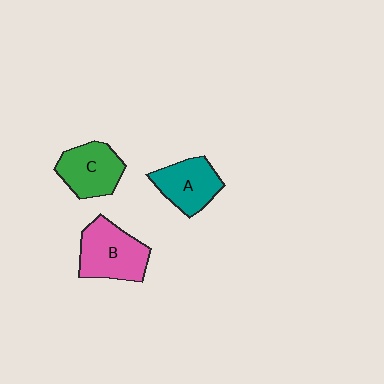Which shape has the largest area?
Shape B (pink).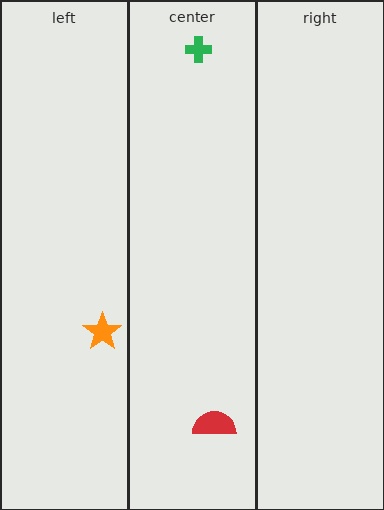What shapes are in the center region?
The green cross, the red semicircle.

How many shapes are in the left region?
1.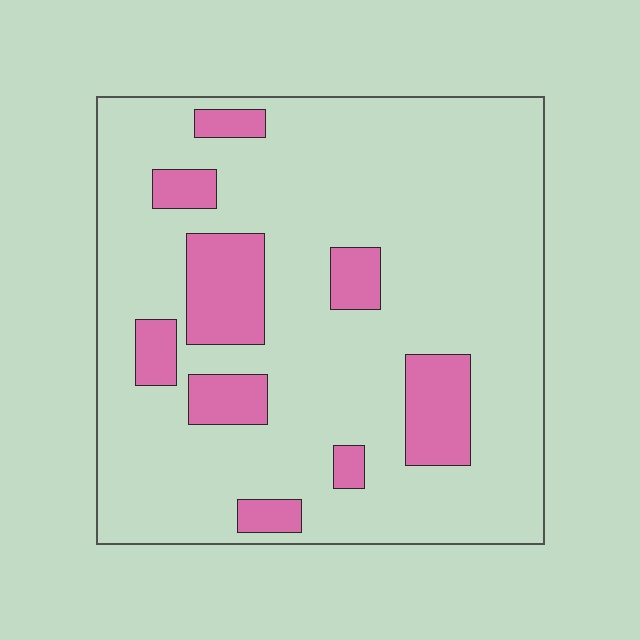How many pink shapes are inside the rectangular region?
9.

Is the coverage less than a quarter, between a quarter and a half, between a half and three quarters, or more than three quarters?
Less than a quarter.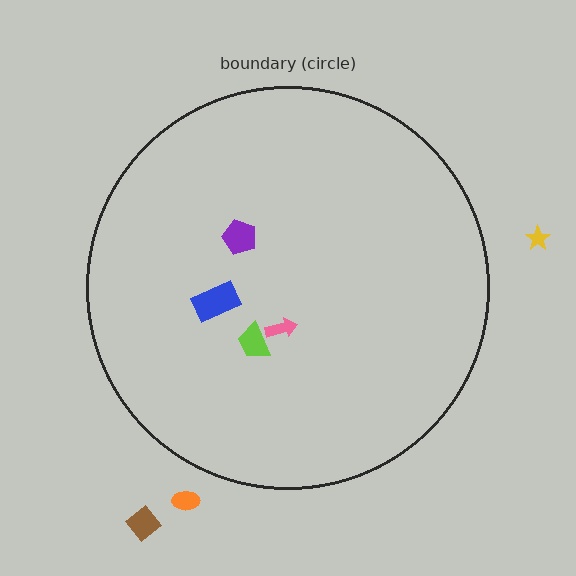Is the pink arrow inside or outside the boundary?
Inside.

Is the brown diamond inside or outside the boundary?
Outside.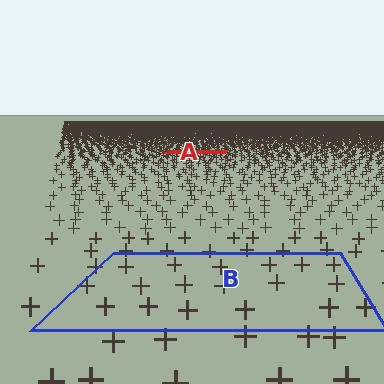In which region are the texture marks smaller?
The texture marks are smaller in region A, because it is farther away.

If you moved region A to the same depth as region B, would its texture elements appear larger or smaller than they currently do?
They would appear larger. At a closer depth, the same texture elements are projected at a bigger on-screen size.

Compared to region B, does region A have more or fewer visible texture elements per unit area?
Region A has more texture elements per unit area — they are packed more densely because it is farther away.